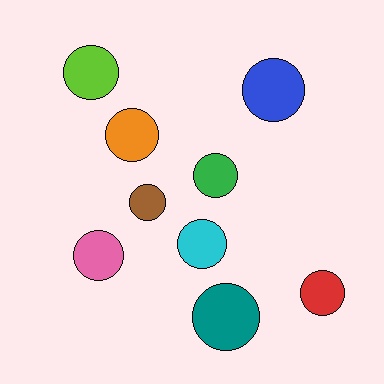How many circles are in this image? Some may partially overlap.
There are 9 circles.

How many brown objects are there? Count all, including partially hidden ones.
There is 1 brown object.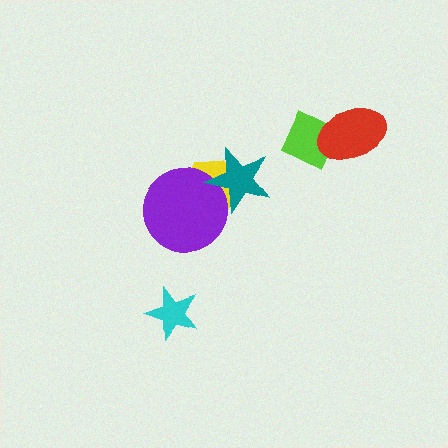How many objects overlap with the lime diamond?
1 object overlaps with the lime diamond.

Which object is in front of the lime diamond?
The red ellipse is in front of the lime diamond.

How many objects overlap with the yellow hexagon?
2 objects overlap with the yellow hexagon.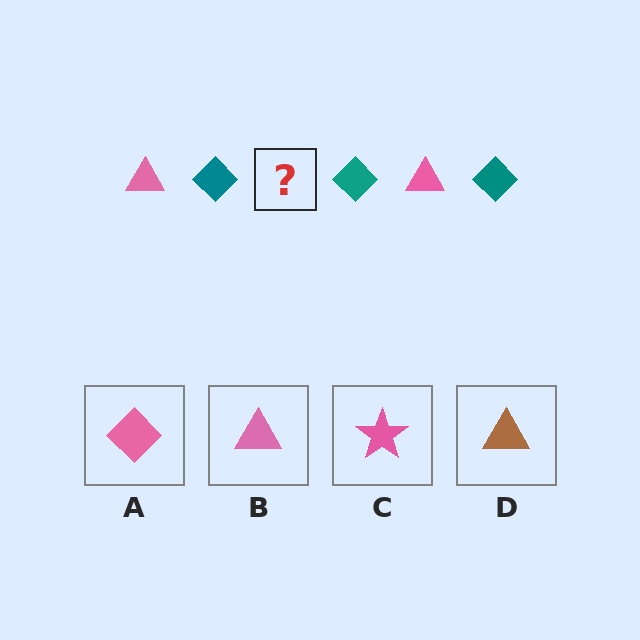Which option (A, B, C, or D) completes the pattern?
B.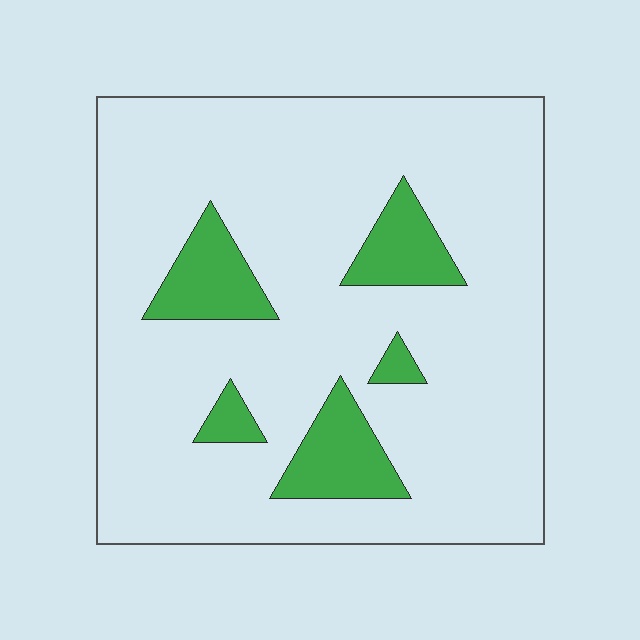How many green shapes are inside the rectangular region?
5.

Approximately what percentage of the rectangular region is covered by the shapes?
Approximately 15%.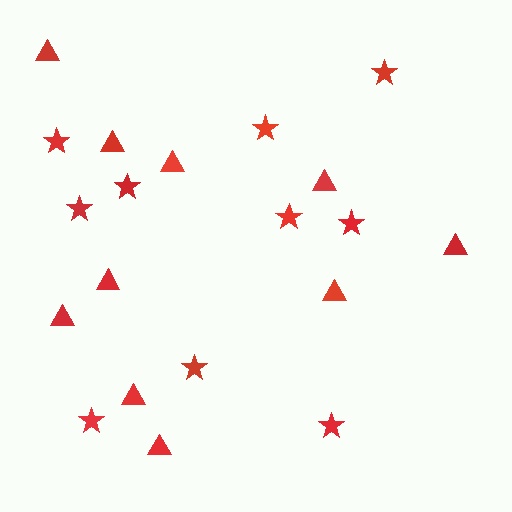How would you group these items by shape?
There are 2 groups: one group of stars (10) and one group of triangles (10).